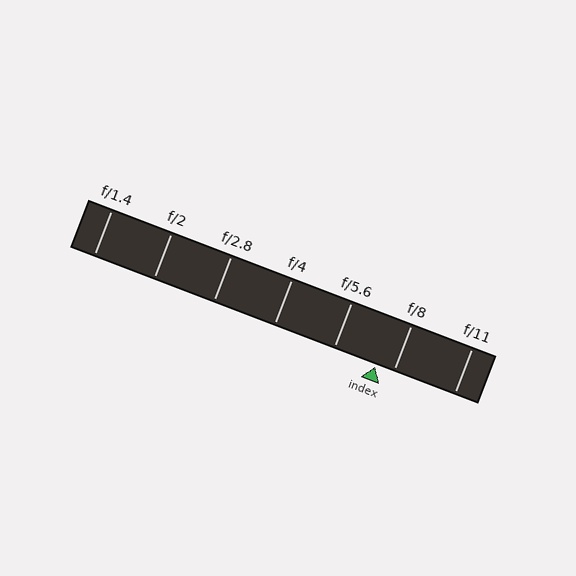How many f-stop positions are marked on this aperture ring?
There are 7 f-stop positions marked.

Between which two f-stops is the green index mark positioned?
The index mark is between f/5.6 and f/8.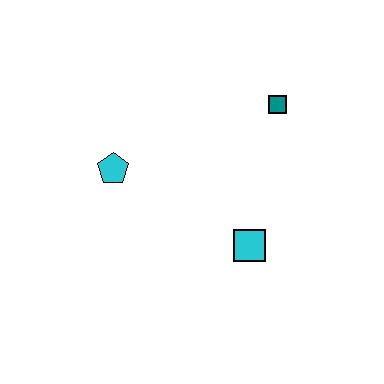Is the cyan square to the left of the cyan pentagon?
No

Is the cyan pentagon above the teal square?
No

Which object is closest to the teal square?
The cyan square is closest to the teal square.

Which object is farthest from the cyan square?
The cyan pentagon is farthest from the cyan square.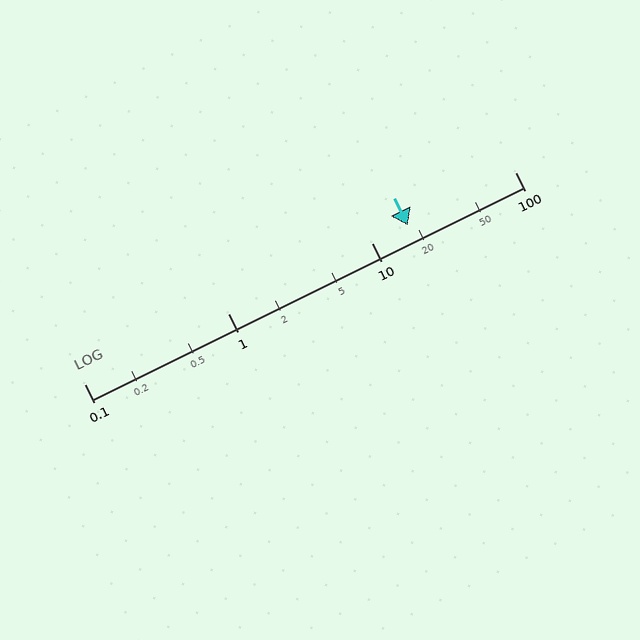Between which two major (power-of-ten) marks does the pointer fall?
The pointer is between 10 and 100.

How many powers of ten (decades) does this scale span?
The scale spans 3 decades, from 0.1 to 100.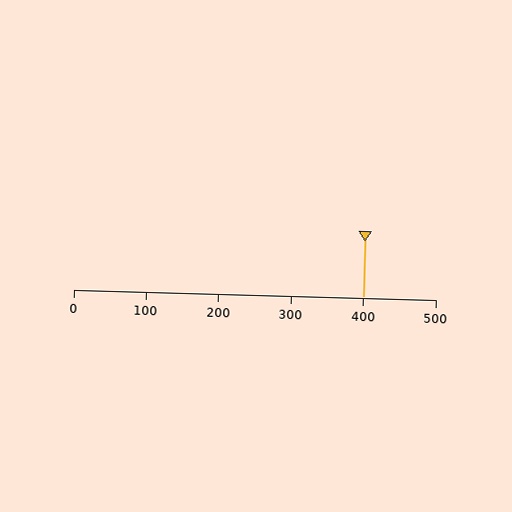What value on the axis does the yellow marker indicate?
The marker indicates approximately 400.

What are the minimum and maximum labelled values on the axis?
The axis runs from 0 to 500.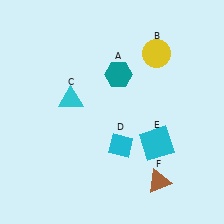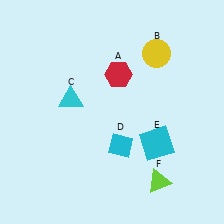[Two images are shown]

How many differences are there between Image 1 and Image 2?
There are 2 differences between the two images.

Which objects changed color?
A changed from teal to red. F changed from brown to lime.